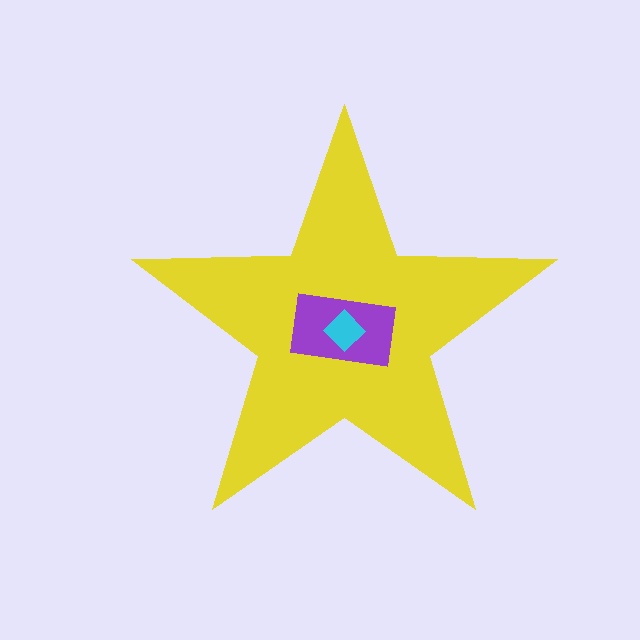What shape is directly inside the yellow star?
The purple rectangle.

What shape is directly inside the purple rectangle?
The cyan diamond.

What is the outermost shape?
The yellow star.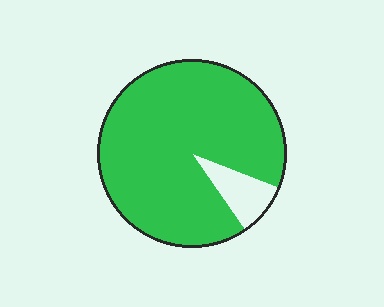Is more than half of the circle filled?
Yes.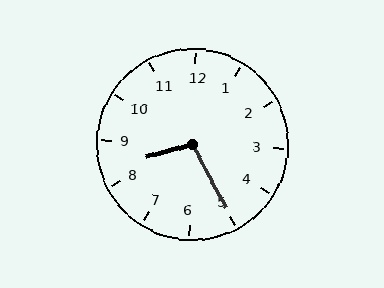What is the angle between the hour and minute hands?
Approximately 102 degrees.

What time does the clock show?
8:25.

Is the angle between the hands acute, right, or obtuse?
It is obtuse.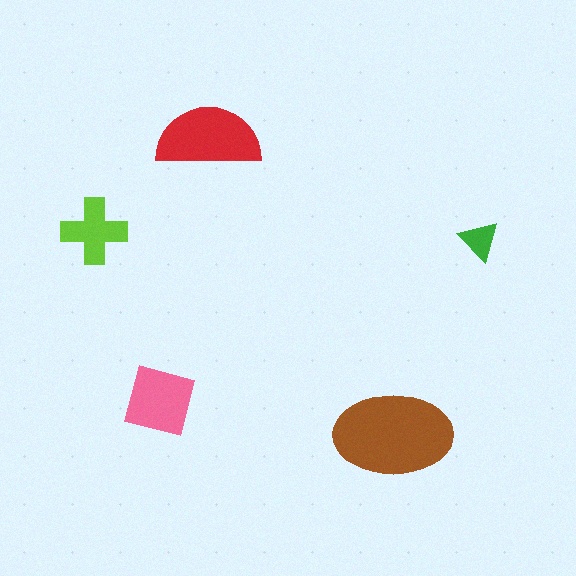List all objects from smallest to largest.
The green triangle, the lime cross, the pink square, the red semicircle, the brown ellipse.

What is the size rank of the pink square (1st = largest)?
3rd.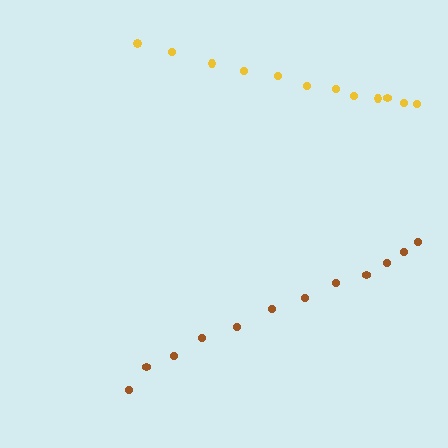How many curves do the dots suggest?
There are 2 distinct paths.